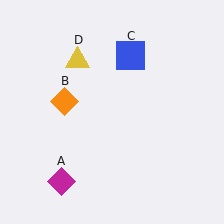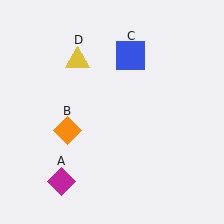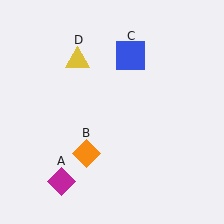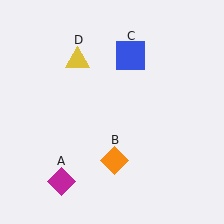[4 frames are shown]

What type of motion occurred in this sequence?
The orange diamond (object B) rotated counterclockwise around the center of the scene.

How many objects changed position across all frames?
1 object changed position: orange diamond (object B).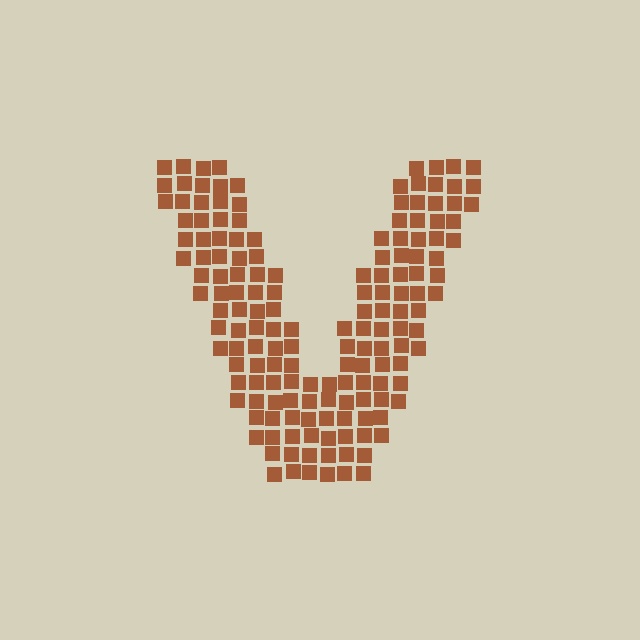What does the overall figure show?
The overall figure shows the letter V.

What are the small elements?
The small elements are squares.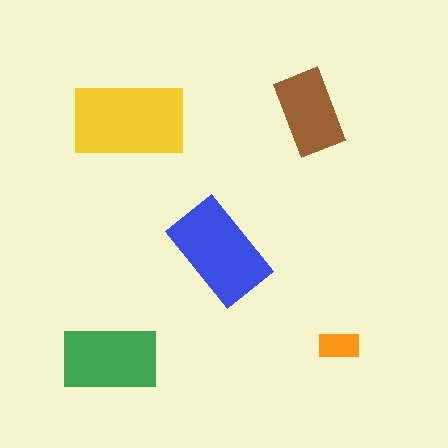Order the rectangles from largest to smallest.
the yellow one, the blue one, the green one, the brown one, the orange one.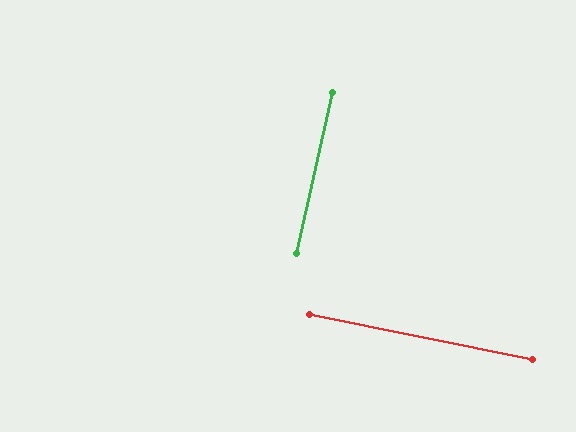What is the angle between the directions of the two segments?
Approximately 89 degrees.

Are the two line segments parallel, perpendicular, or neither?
Perpendicular — they meet at approximately 89°.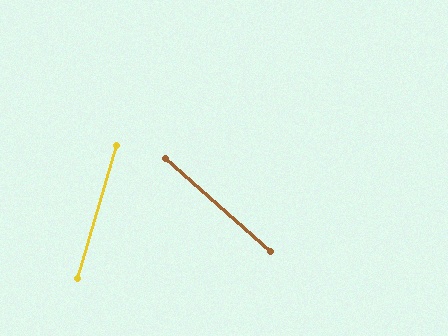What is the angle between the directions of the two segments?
Approximately 65 degrees.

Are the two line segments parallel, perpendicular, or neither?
Neither parallel nor perpendicular — they differ by about 65°.